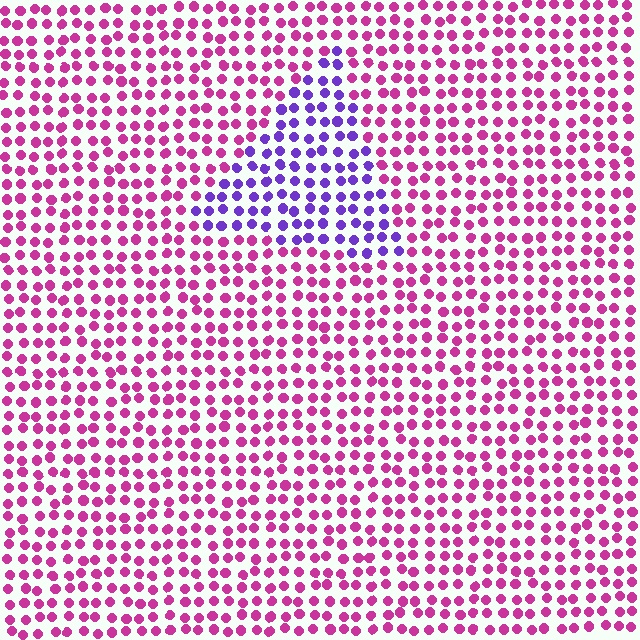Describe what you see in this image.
The image is filled with small magenta elements in a uniform arrangement. A triangle-shaped region is visible where the elements are tinted to a slightly different hue, forming a subtle color boundary.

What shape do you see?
I see a triangle.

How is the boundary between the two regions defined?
The boundary is defined purely by a slight shift in hue (about 55 degrees). Spacing, size, and orientation are identical on both sides.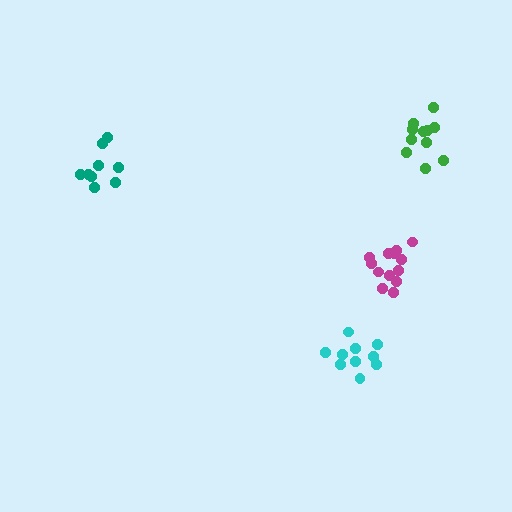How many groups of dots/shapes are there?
There are 4 groups.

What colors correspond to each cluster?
The clusters are colored: magenta, cyan, green, teal.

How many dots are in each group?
Group 1: 13 dots, Group 2: 11 dots, Group 3: 11 dots, Group 4: 10 dots (45 total).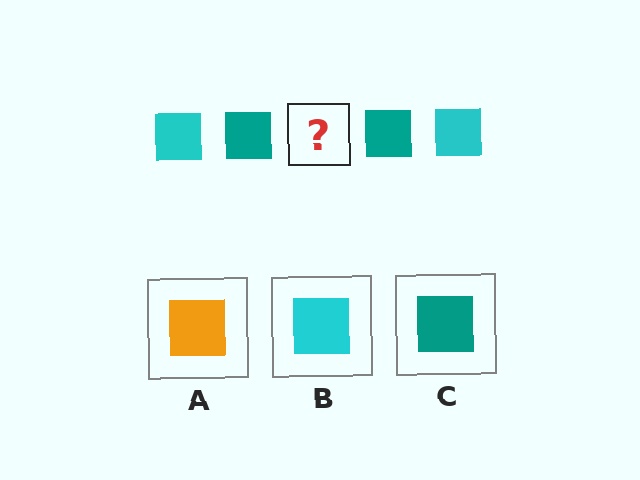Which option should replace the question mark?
Option B.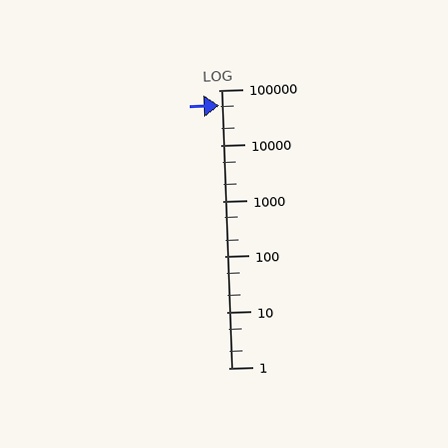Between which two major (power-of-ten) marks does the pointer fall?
The pointer is between 10000 and 100000.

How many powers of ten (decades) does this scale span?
The scale spans 5 decades, from 1 to 100000.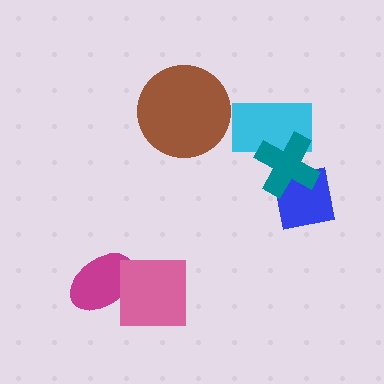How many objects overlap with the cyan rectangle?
1 object overlaps with the cyan rectangle.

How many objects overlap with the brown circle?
0 objects overlap with the brown circle.